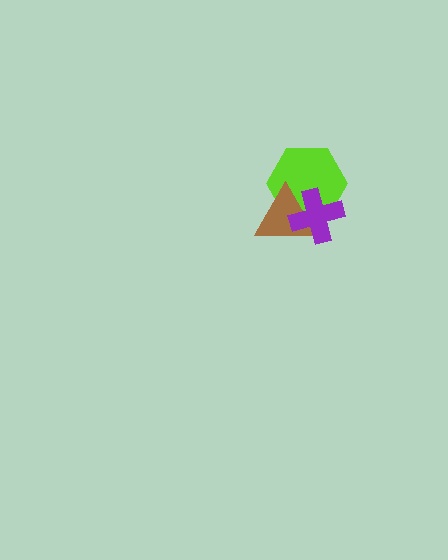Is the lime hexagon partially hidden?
Yes, it is partially covered by another shape.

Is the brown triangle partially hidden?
Yes, it is partially covered by another shape.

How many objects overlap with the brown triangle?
2 objects overlap with the brown triangle.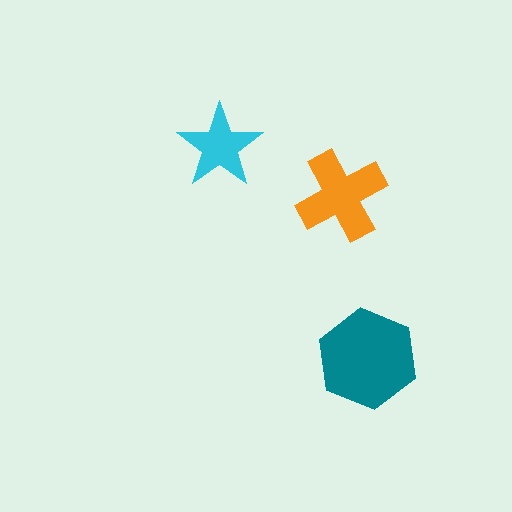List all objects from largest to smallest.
The teal hexagon, the orange cross, the cyan star.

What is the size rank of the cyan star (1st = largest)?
3rd.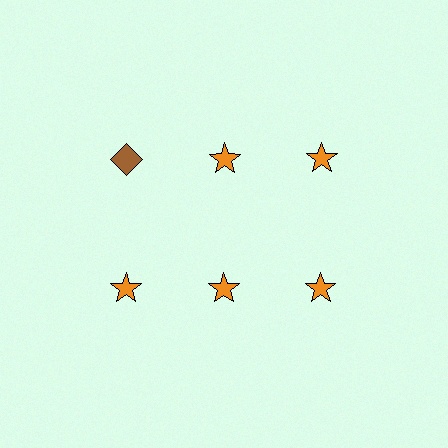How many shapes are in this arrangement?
There are 6 shapes arranged in a grid pattern.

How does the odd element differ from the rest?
It differs in both color (brown instead of orange) and shape (diamond instead of star).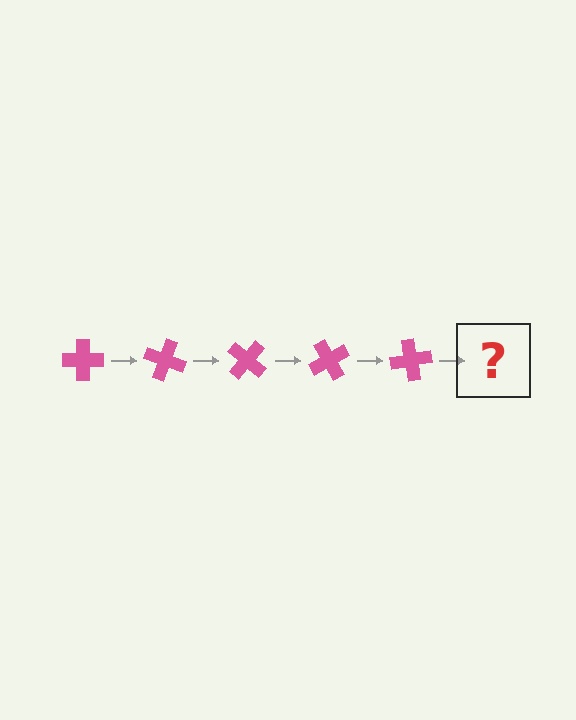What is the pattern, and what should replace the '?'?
The pattern is that the cross rotates 20 degrees each step. The '?' should be a pink cross rotated 100 degrees.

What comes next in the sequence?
The next element should be a pink cross rotated 100 degrees.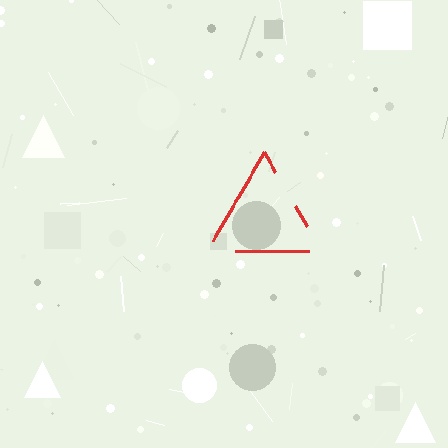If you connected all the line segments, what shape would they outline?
They would outline a triangle.